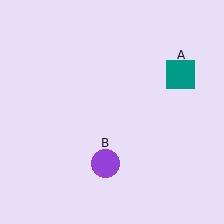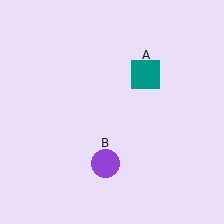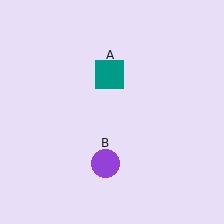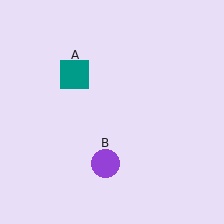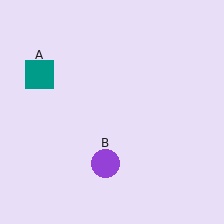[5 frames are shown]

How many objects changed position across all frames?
1 object changed position: teal square (object A).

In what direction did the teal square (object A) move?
The teal square (object A) moved left.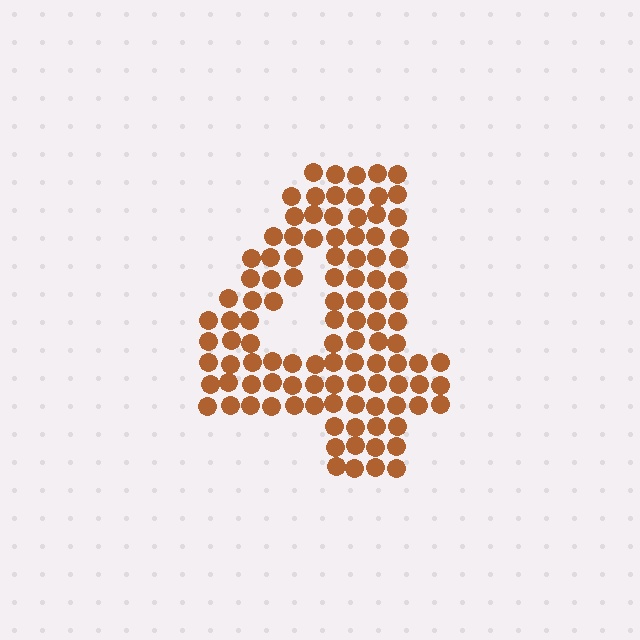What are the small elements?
The small elements are circles.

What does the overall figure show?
The overall figure shows the digit 4.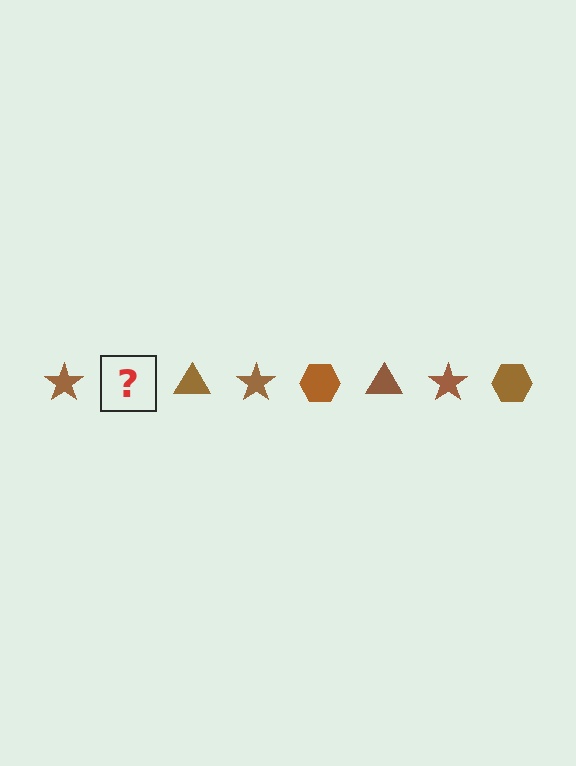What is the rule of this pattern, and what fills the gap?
The rule is that the pattern cycles through star, hexagon, triangle shapes in brown. The gap should be filled with a brown hexagon.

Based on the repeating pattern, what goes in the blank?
The blank should be a brown hexagon.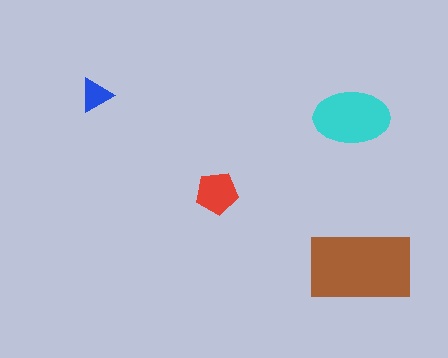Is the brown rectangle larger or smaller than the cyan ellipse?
Larger.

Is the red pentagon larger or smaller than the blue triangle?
Larger.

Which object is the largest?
The brown rectangle.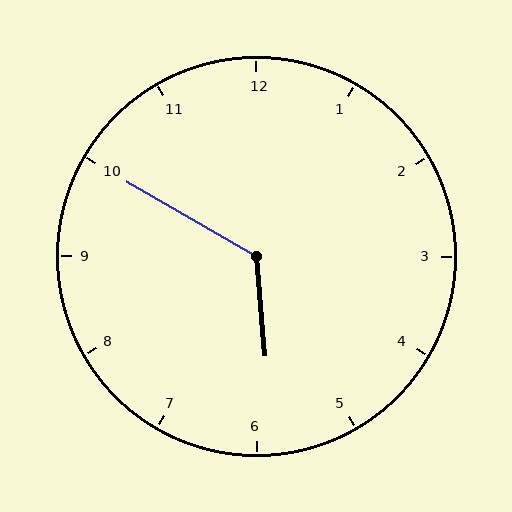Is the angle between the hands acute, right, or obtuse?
It is obtuse.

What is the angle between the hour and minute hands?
Approximately 125 degrees.